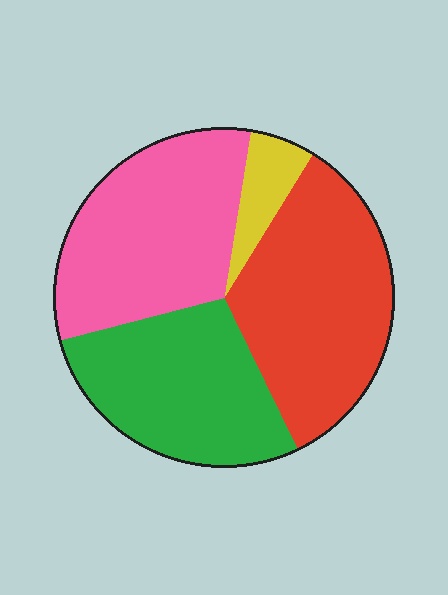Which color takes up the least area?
Yellow, at roughly 5%.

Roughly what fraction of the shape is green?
Green takes up between a sixth and a third of the shape.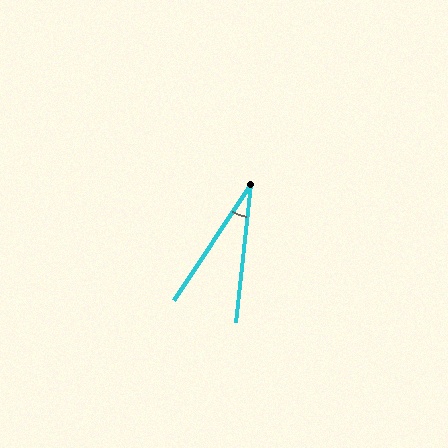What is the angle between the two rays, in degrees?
Approximately 27 degrees.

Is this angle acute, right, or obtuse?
It is acute.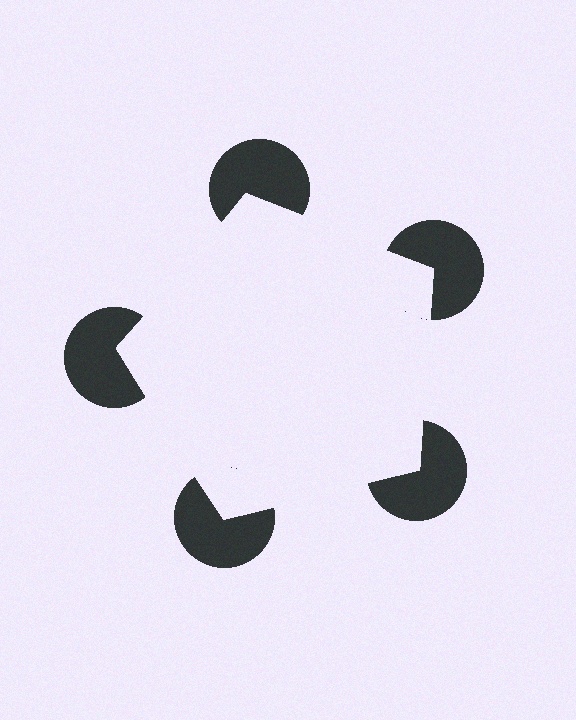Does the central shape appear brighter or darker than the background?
It typically appears slightly brighter than the background, even though no actual brightness change is drawn.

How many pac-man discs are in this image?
There are 5 — one at each vertex of the illusory pentagon.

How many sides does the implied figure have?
5 sides.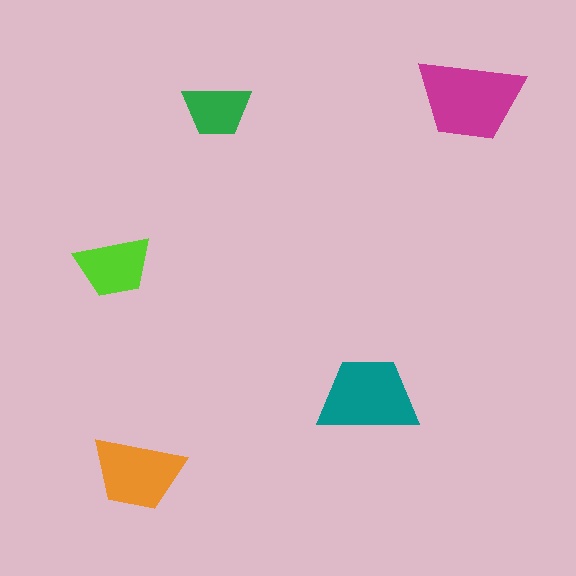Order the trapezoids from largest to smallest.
the magenta one, the teal one, the orange one, the lime one, the green one.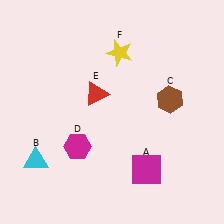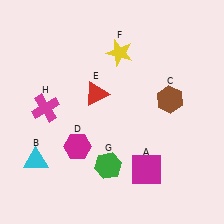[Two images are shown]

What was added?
A green hexagon (G), a magenta cross (H) were added in Image 2.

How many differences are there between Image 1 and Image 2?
There are 2 differences between the two images.